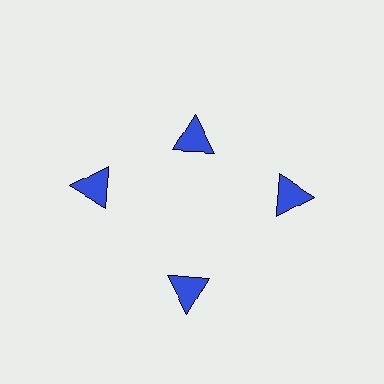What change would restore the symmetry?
The symmetry would be restored by moving it outward, back onto the ring so that all 4 triangles sit at equal angles and equal distance from the center.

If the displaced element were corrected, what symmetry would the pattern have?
It would have 4-fold rotational symmetry — the pattern would map onto itself every 90 degrees.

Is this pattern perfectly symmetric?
No. The 4 blue triangles are arranged in a ring, but one element near the 12 o'clock position is pulled inward toward the center, breaking the 4-fold rotational symmetry.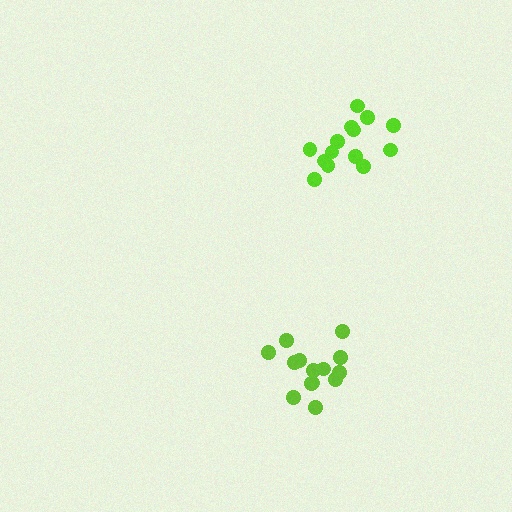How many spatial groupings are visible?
There are 2 spatial groupings.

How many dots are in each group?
Group 1: 14 dots, Group 2: 14 dots (28 total).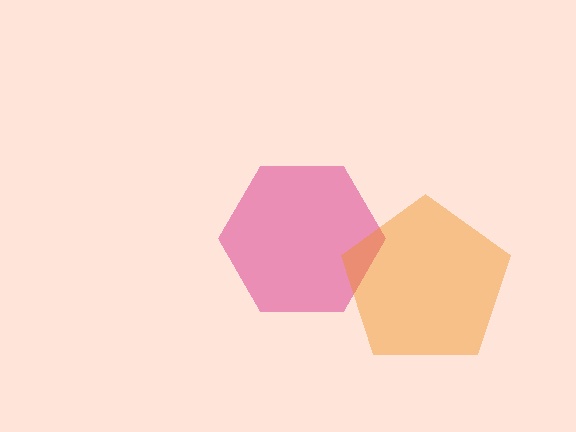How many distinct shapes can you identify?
There are 2 distinct shapes: a magenta hexagon, an orange pentagon.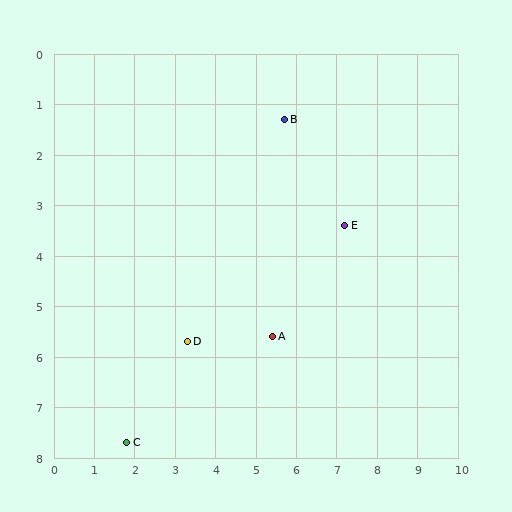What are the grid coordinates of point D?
Point D is at approximately (3.3, 5.7).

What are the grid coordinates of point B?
Point B is at approximately (5.7, 1.3).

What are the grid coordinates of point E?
Point E is at approximately (7.2, 3.4).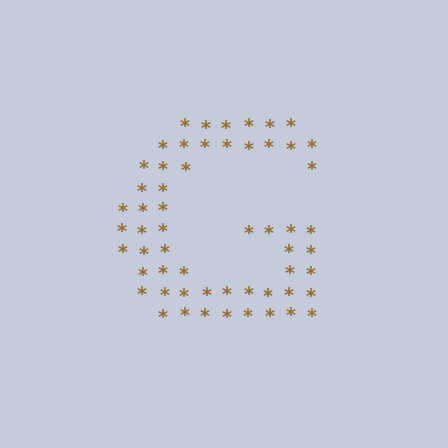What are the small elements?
The small elements are asterisks.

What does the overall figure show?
The overall figure shows the letter G.